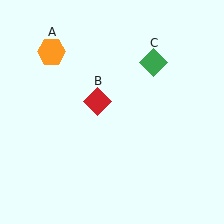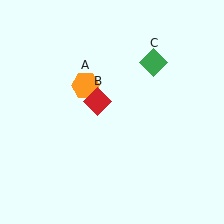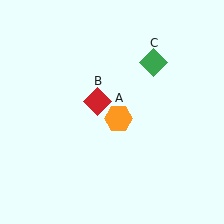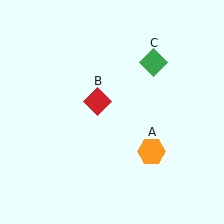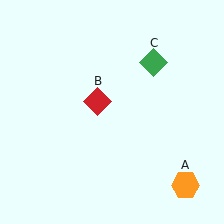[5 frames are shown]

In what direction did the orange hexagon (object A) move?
The orange hexagon (object A) moved down and to the right.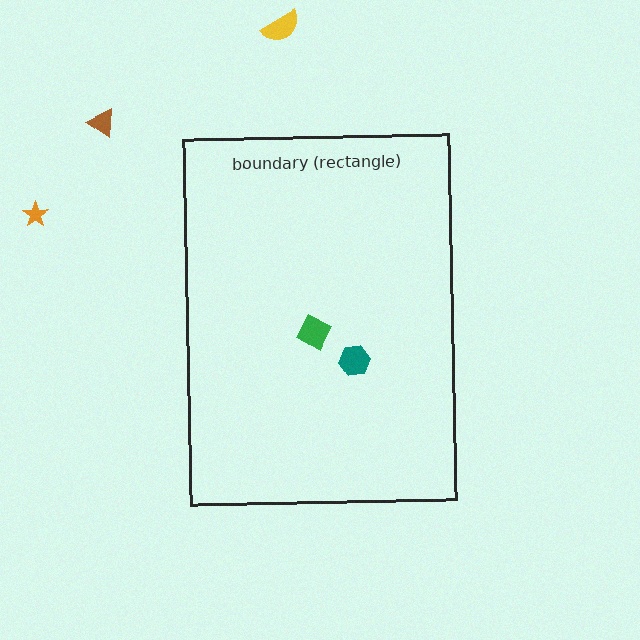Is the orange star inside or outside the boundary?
Outside.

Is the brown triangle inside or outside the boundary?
Outside.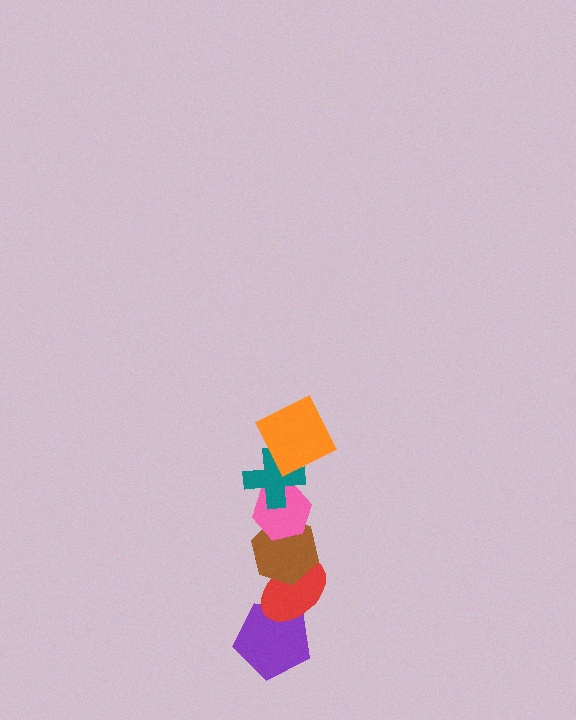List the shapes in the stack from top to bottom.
From top to bottom: the orange square, the teal cross, the pink hexagon, the brown hexagon, the red ellipse, the purple pentagon.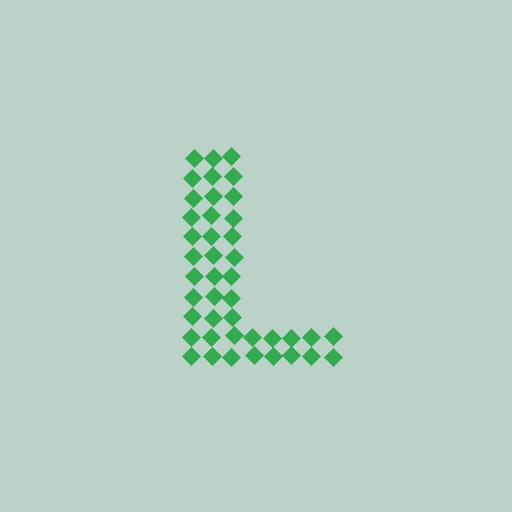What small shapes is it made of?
It is made of small diamonds.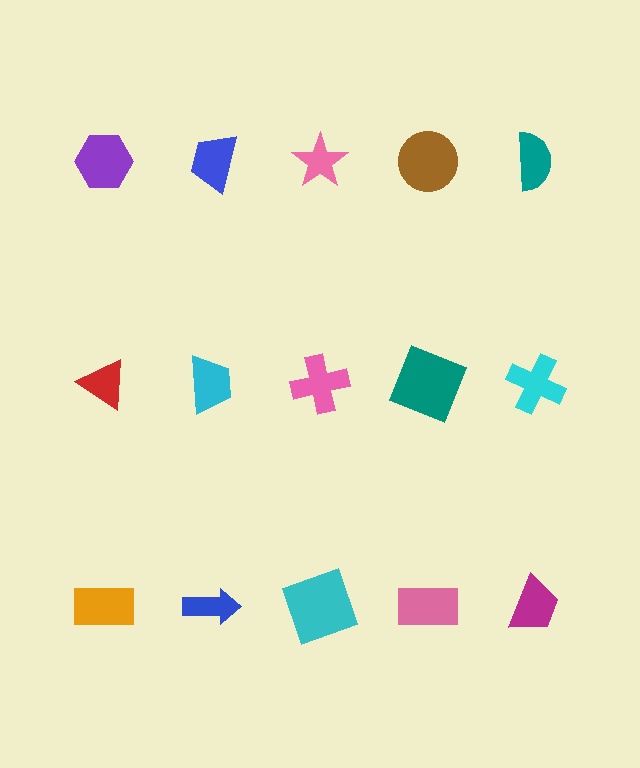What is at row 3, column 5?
A magenta trapezoid.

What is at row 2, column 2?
A cyan trapezoid.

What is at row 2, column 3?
A pink cross.